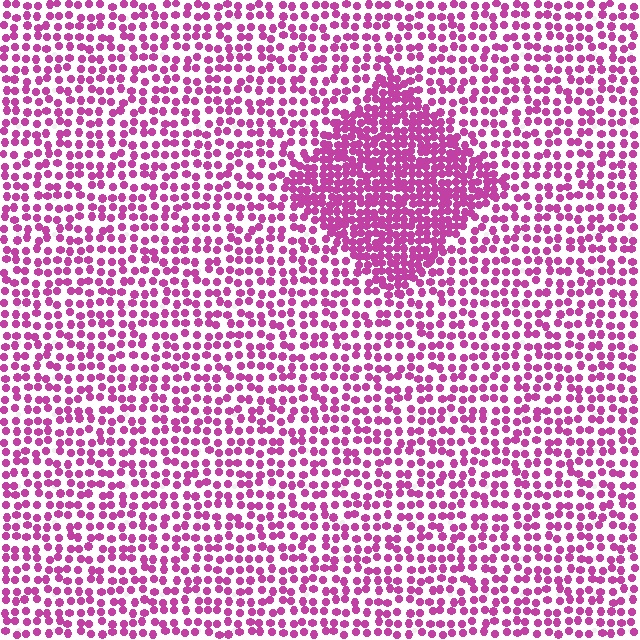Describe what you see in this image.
The image contains small magenta elements arranged at two different densities. A diamond-shaped region is visible where the elements are more densely packed than the surrounding area.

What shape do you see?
I see a diamond.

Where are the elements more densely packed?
The elements are more densely packed inside the diamond boundary.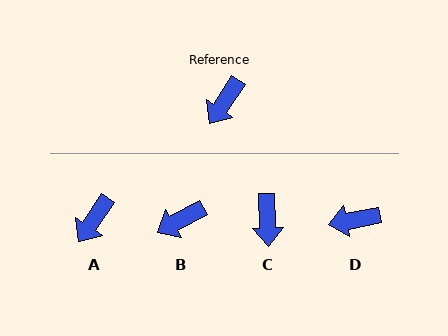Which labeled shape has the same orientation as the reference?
A.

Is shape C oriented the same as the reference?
No, it is off by about 36 degrees.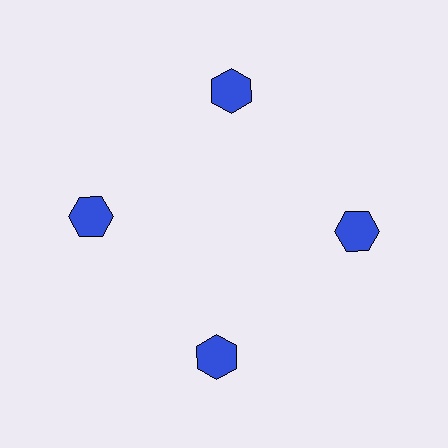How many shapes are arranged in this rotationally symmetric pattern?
There are 4 shapes, arranged in 4 groups of 1.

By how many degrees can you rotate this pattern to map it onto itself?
The pattern maps onto itself every 90 degrees of rotation.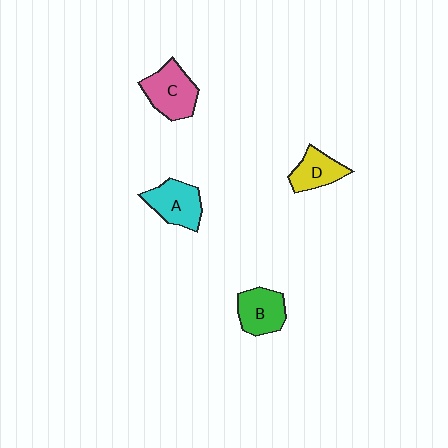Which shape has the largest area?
Shape C (pink).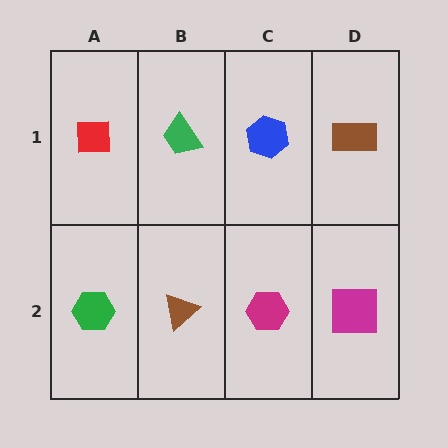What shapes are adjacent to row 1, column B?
A brown triangle (row 2, column B), a red square (row 1, column A), a blue hexagon (row 1, column C).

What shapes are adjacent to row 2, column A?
A red square (row 1, column A), a brown triangle (row 2, column B).